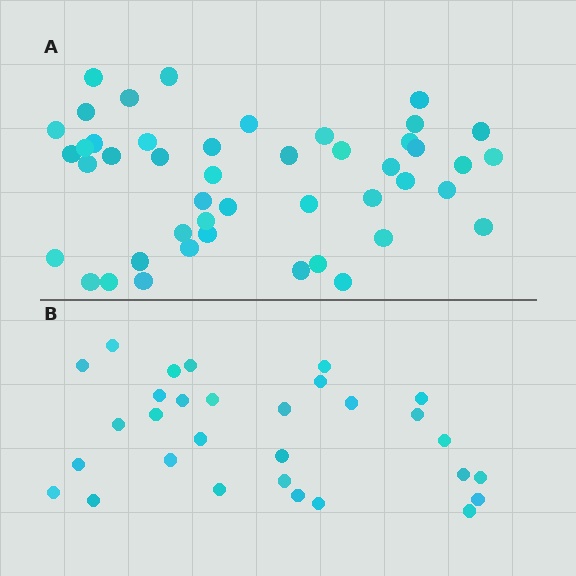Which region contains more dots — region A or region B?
Region A (the top region) has more dots.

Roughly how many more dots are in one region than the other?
Region A has approximately 15 more dots than region B.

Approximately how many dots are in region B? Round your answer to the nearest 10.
About 30 dots.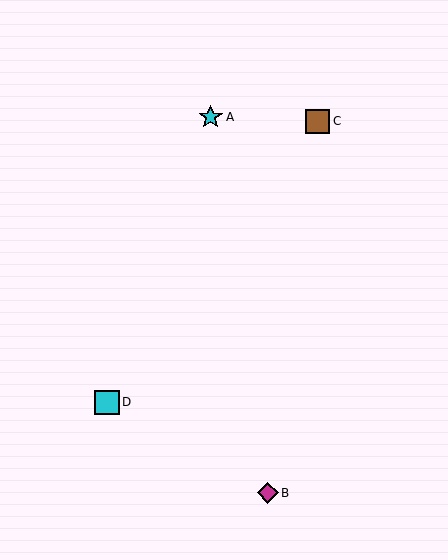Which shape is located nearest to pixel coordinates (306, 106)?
The brown square (labeled C) at (318, 121) is nearest to that location.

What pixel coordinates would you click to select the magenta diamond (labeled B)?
Click at (268, 493) to select the magenta diamond B.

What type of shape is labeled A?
Shape A is a cyan star.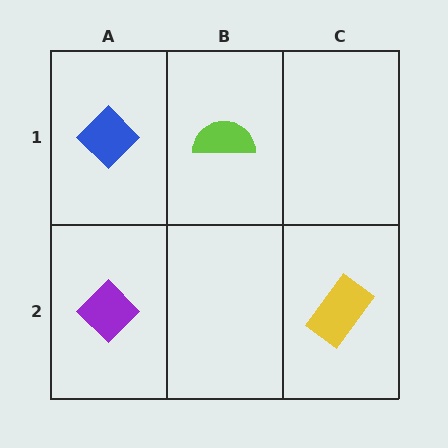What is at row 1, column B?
A lime semicircle.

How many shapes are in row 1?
2 shapes.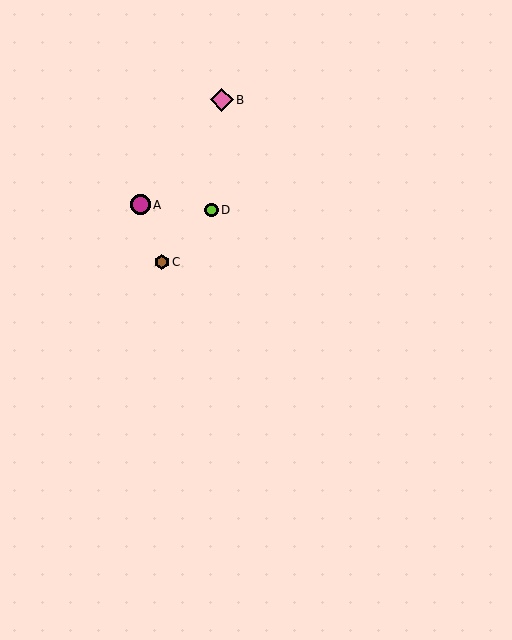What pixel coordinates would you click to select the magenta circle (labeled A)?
Click at (140, 205) to select the magenta circle A.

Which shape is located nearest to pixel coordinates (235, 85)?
The pink diamond (labeled B) at (222, 100) is nearest to that location.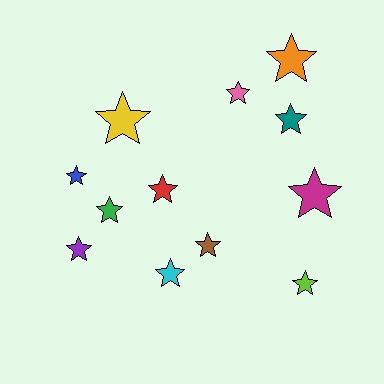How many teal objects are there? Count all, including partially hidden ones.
There is 1 teal object.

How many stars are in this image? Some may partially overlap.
There are 12 stars.